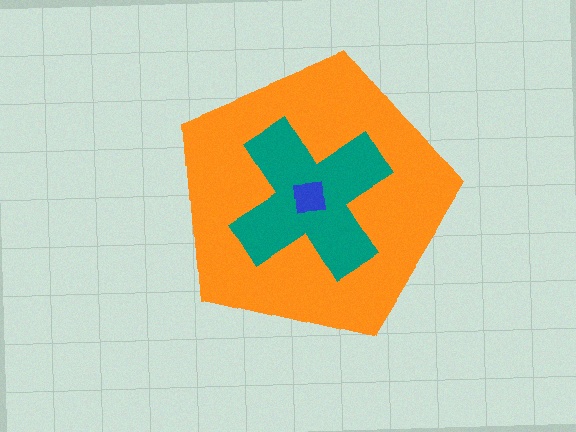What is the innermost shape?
The blue square.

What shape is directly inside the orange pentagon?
The teal cross.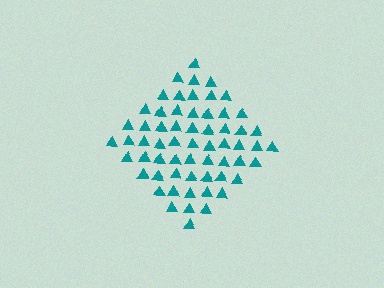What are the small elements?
The small elements are triangles.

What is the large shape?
The large shape is a diamond.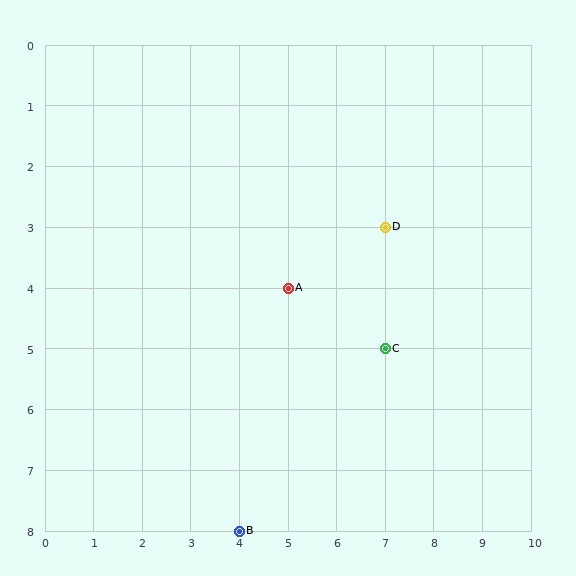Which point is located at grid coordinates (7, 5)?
Point C is at (7, 5).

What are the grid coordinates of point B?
Point B is at grid coordinates (4, 8).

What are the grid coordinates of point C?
Point C is at grid coordinates (7, 5).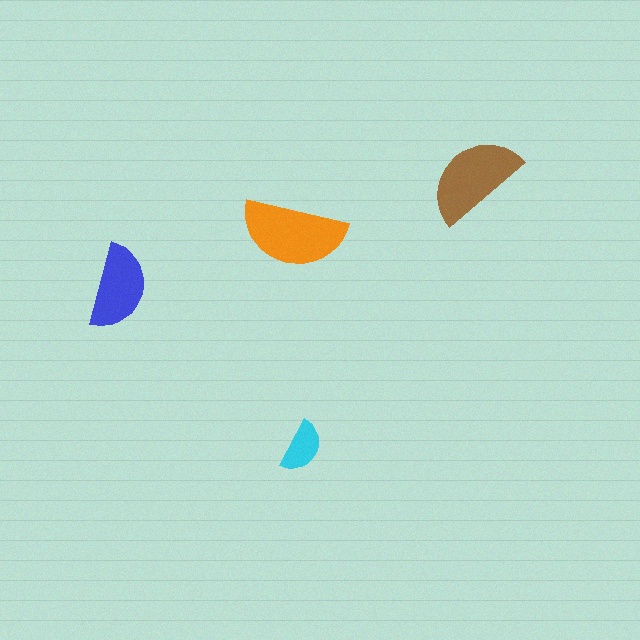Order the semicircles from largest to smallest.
the orange one, the brown one, the blue one, the cyan one.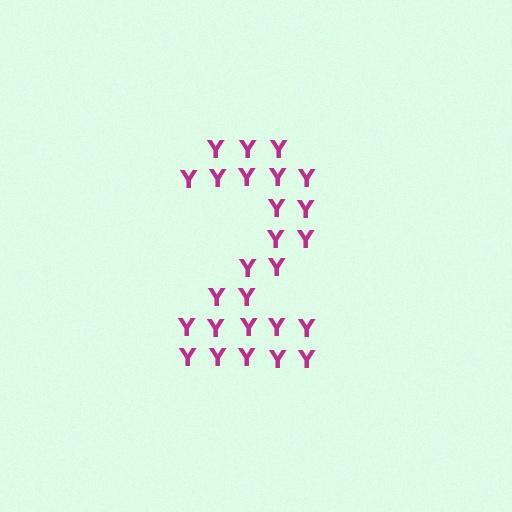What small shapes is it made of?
It is made of small letter Y's.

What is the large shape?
The large shape is the digit 2.